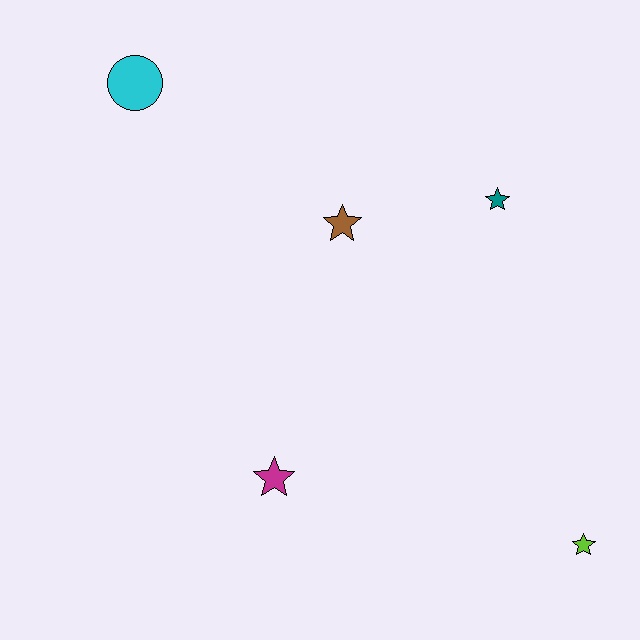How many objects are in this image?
There are 5 objects.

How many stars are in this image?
There are 4 stars.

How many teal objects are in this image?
There is 1 teal object.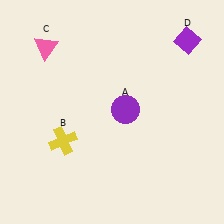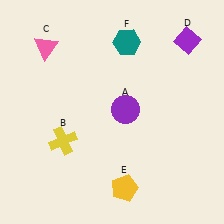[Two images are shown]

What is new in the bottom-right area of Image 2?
A yellow pentagon (E) was added in the bottom-right area of Image 2.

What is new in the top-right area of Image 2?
A teal hexagon (F) was added in the top-right area of Image 2.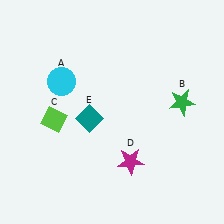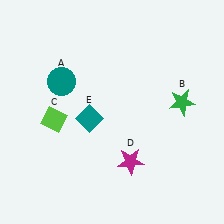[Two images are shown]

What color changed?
The circle (A) changed from cyan in Image 1 to teal in Image 2.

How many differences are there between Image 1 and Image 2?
There is 1 difference between the two images.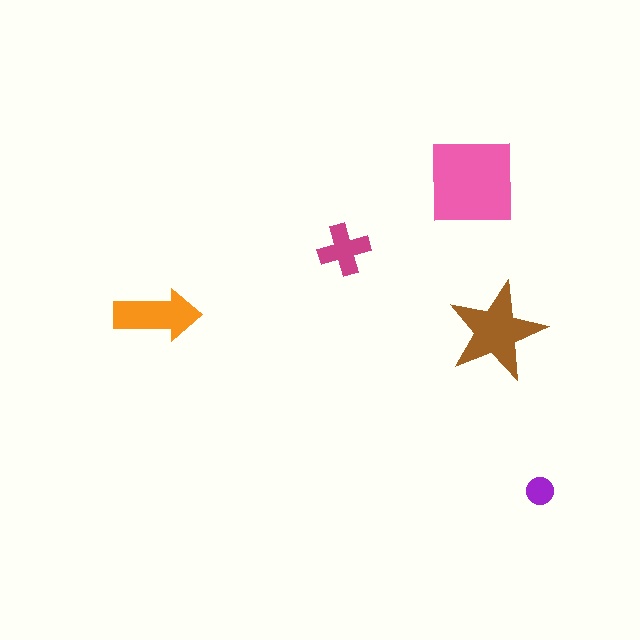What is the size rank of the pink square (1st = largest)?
1st.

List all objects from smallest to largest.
The purple circle, the magenta cross, the orange arrow, the brown star, the pink square.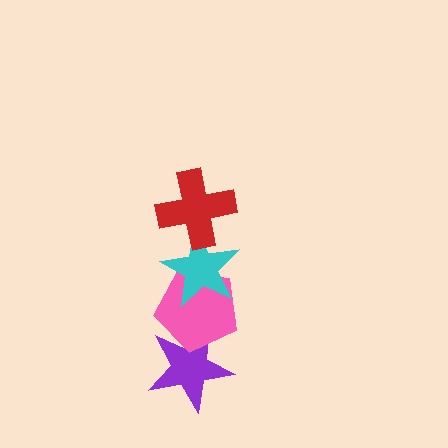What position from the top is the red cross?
The red cross is 1st from the top.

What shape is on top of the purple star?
The pink pentagon is on top of the purple star.